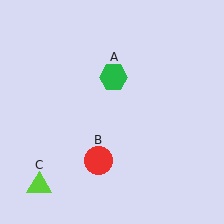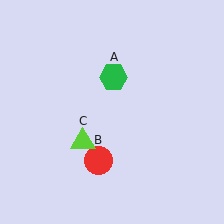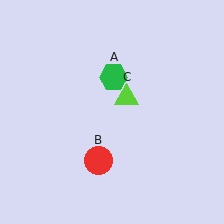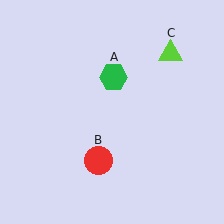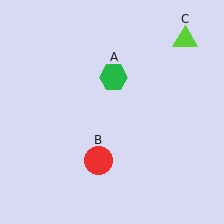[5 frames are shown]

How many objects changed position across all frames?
1 object changed position: lime triangle (object C).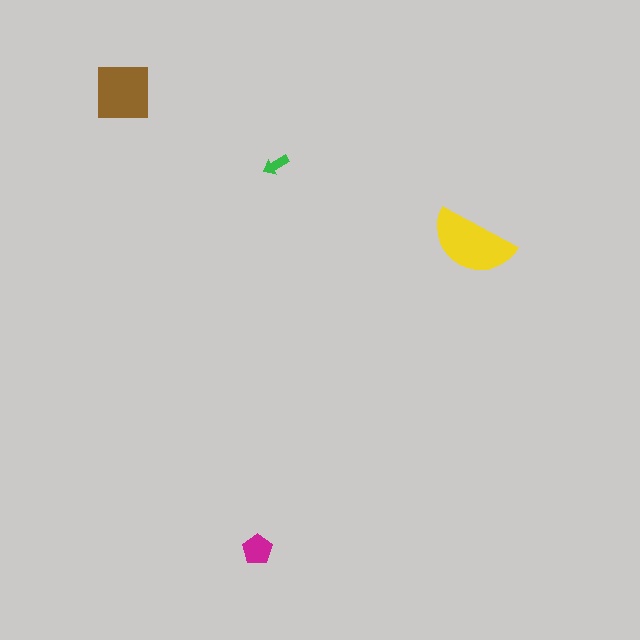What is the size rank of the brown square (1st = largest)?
2nd.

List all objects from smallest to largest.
The green arrow, the magenta pentagon, the brown square, the yellow semicircle.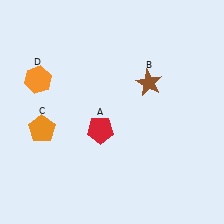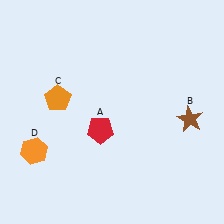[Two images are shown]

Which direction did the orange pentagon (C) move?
The orange pentagon (C) moved up.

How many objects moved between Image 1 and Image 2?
3 objects moved between the two images.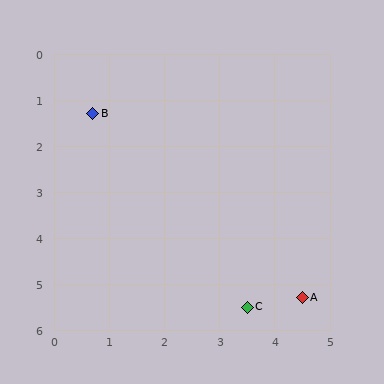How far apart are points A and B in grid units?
Points A and B are about 5.5 grid units apart.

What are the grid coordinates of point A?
Point A is at approximately (4.5, 5.3).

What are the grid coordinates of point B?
Point B is at approximately (0.7, 1.3).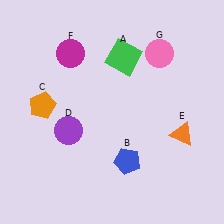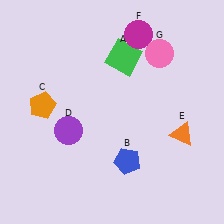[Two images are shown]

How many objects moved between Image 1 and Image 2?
1 object moved between the two images.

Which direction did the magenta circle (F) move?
The magenta circle (F) moved right.